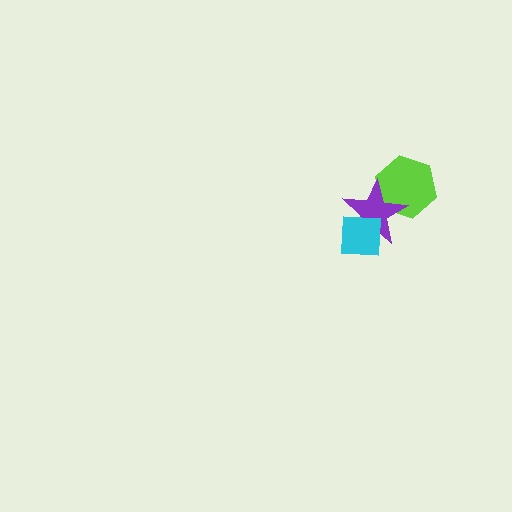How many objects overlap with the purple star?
2 objects overlap with the purple star.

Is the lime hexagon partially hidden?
Yes, it is partially covered by another shape.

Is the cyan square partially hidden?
No, no other shape covers it.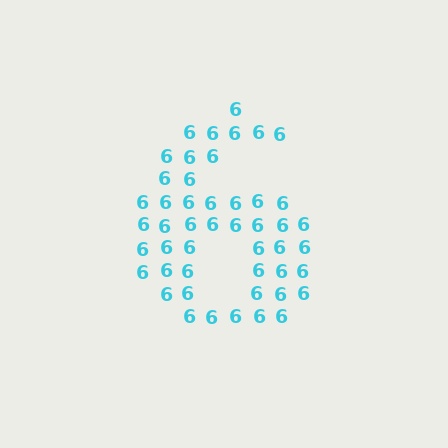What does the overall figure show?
The overall figure shows the digit 6.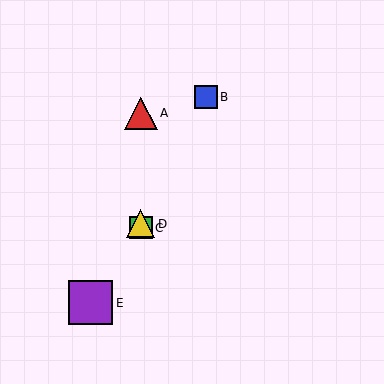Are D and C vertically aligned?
Yes, both are at x≈141.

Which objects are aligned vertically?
Objects A, C, D are aligned vertically.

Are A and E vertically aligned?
No, A is at x≈141 and E is at x≈91.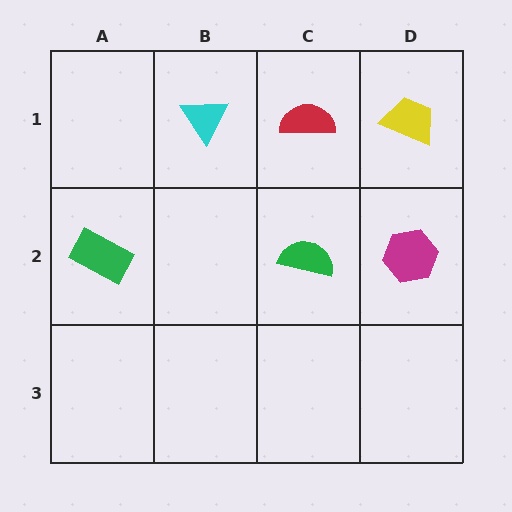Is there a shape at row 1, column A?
No, that cell is empty.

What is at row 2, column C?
A green semicircle.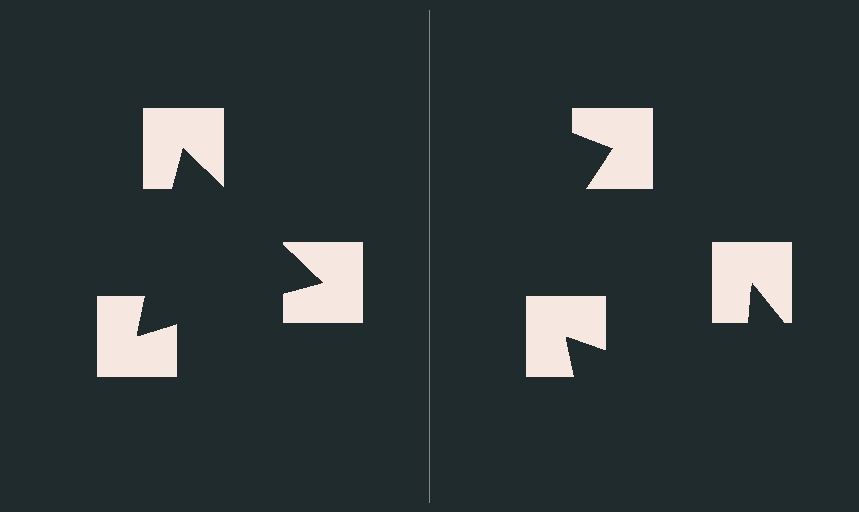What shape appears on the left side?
An illusory triangle.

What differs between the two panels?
The notched squares are positioned identically on both sides; only the wedge orientations differ. On the left they align to a triangle; on the right they are misaligned.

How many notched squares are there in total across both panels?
6 — 3 on each side.